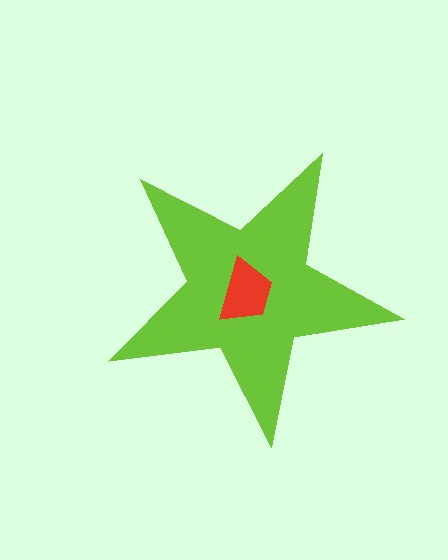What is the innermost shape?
The red trapezoid.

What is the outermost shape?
The lime star.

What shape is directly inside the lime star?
The red trapezoid.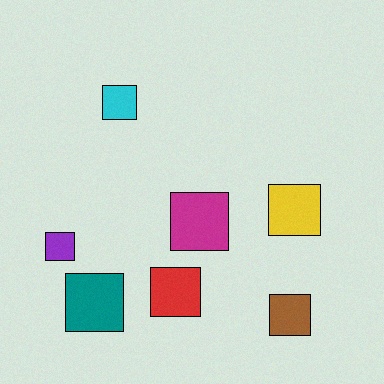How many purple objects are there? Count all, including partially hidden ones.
There is 1 purple object.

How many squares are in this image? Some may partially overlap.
There are 7 squares.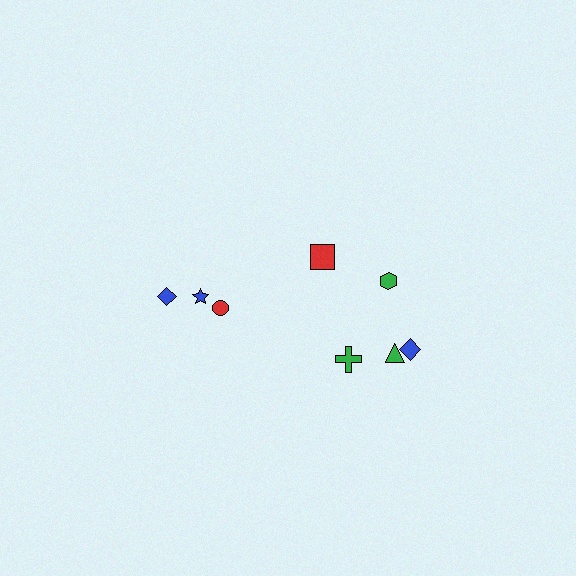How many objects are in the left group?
There are 3 objects.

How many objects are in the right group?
There are 5 objects.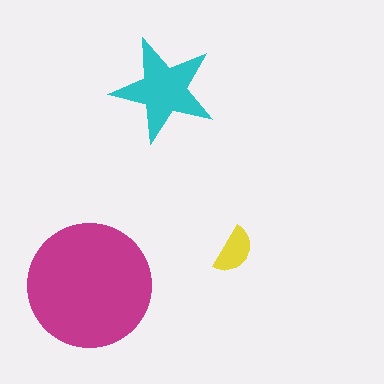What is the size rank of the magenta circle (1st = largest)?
1st.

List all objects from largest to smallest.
The magenta circle, the cyan star, the yellow semicircle.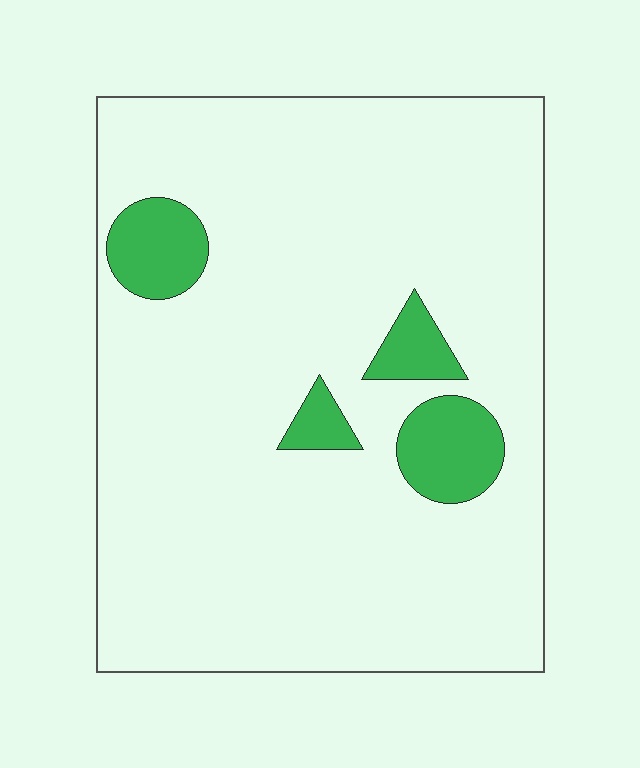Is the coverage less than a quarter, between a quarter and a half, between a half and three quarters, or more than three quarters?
Less than a quarter.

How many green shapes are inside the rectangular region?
4.